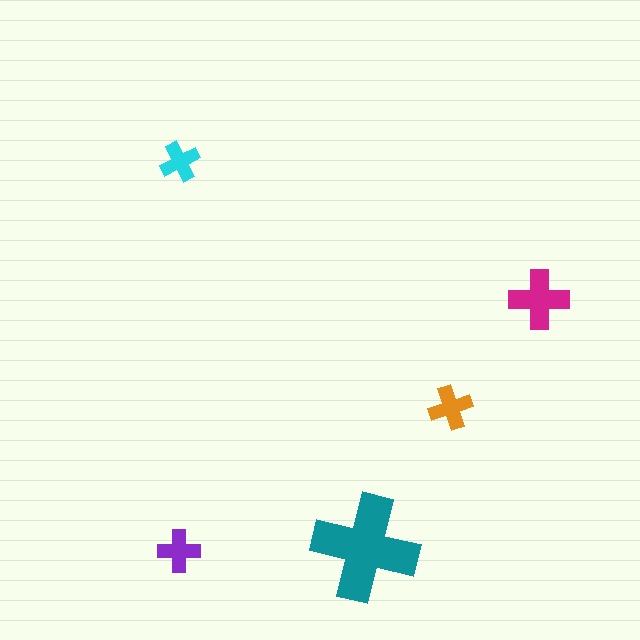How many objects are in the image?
There are 5 objects in the image.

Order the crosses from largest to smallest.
the teal one, the magenta one, the orange one, the purple one, the cyan one.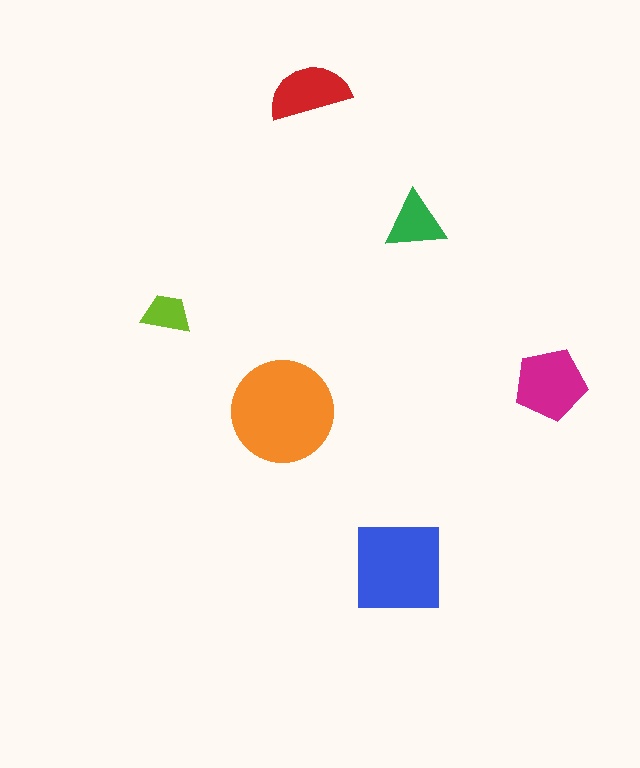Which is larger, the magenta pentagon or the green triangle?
The magenta pentagon.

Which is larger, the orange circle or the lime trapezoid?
The orange circle.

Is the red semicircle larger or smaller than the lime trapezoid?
Larger.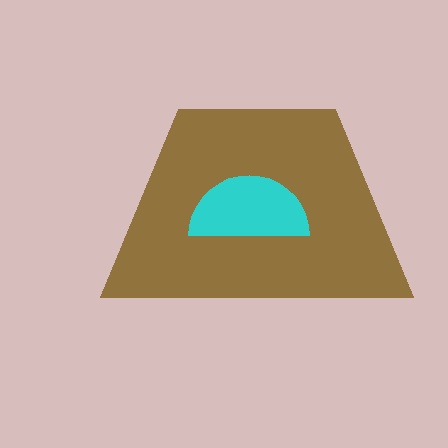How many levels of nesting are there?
2.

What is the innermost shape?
The cyan semicircle.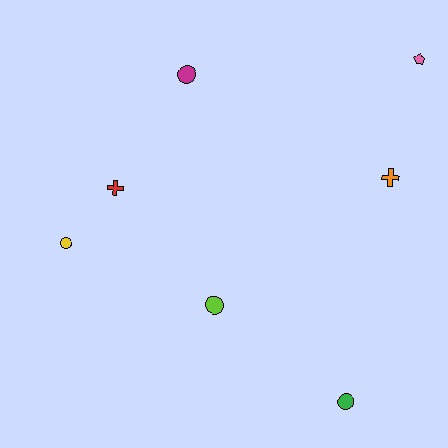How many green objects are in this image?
There is 1 green object.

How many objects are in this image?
There are 7 objects.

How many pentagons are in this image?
There is 1 pentagon.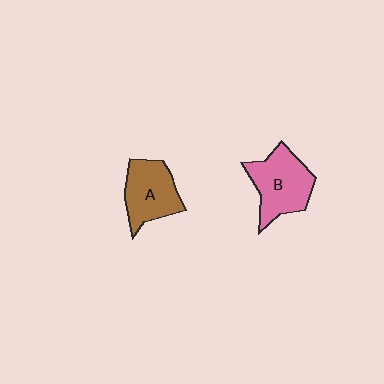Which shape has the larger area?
Shape B (pink).